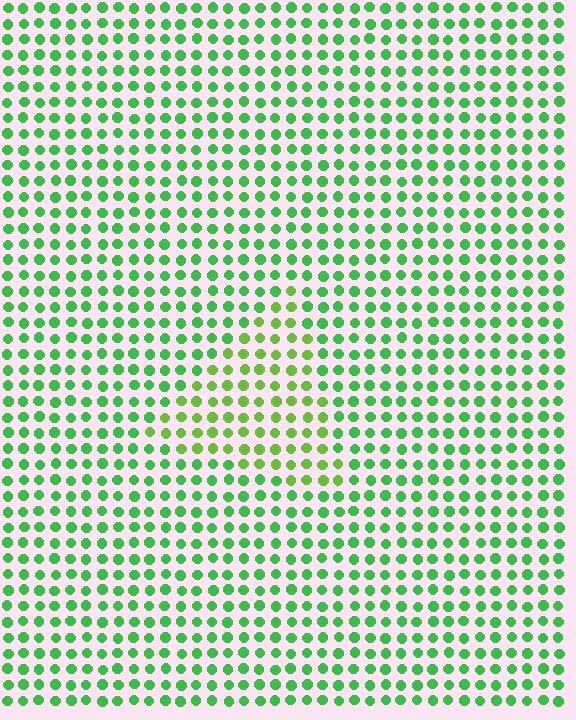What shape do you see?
I see a triangle.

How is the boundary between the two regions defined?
The boundary is defined purely by a slight shift in hue (about 30 degrees). Spacing, size, and orientation are identical on both sides.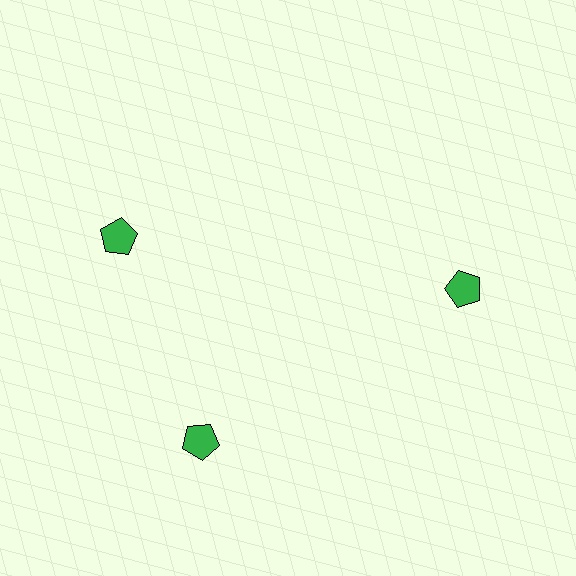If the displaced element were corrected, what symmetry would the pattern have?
It would have 3-fold rotational symmetry — the pattern would map onto itself every 120 degrees.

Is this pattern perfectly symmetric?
No. The 3 green pentagons are arranged in a ring, but one element near the 11 o'clock position is rotated out of alignment along the ring, breaking the 3-fold rotational symmetry.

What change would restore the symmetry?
The symmetry would be restored by rotating it back into even spacing with its neighbors so that all 3 pentagons sit at equal angles and equal distance from the center.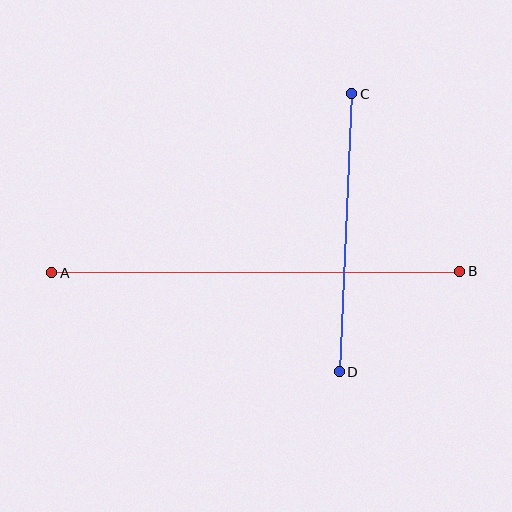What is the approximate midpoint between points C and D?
The midpoint is at approximately (345, 233) pixels.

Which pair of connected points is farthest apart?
Points A and B are farthest apart.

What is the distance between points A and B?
The distance is approximately 408 pixels.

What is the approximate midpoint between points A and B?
The midpoint is at approximately (256, 272) pixels.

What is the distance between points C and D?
The distance is approximately 278 pixels.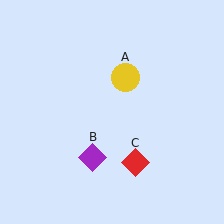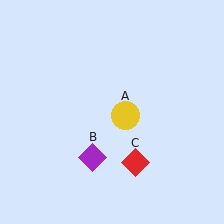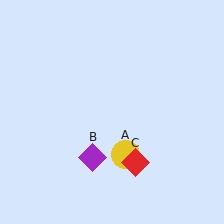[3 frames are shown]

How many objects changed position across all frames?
1 object changed position: yellow circle (object A).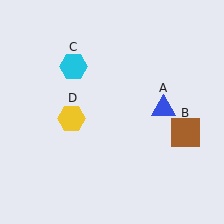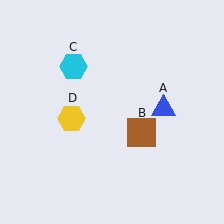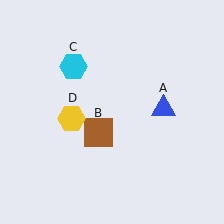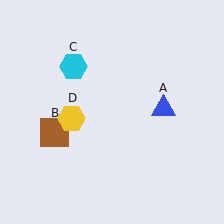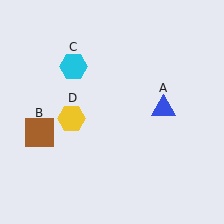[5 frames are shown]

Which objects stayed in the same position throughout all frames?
Blue triangle (object A) and cyan hexagon (object C) and yellow hexagon (object D) remained stationary.